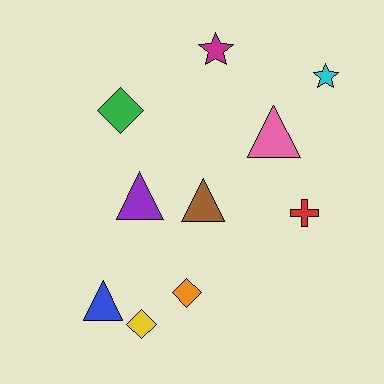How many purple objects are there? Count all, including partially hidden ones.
There is 1 purple object.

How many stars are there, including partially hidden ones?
There are 2 stars.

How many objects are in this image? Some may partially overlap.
There are 10 objects.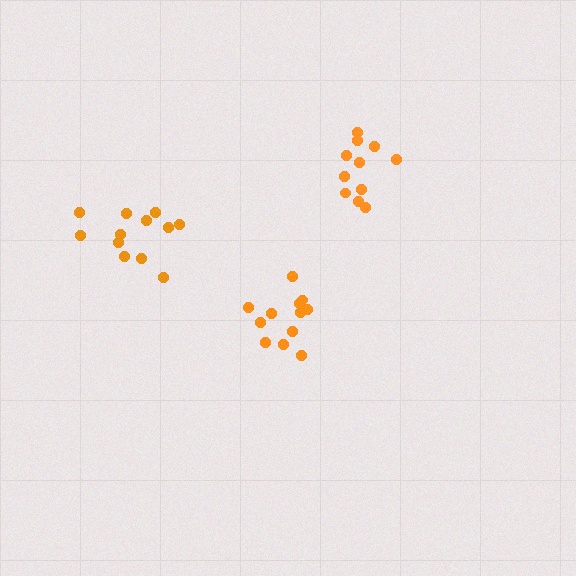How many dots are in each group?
Group 1: 12 dots, Group 2: 12 dots, Group 3: 11 dots (35 total).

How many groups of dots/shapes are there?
There are 3 groups.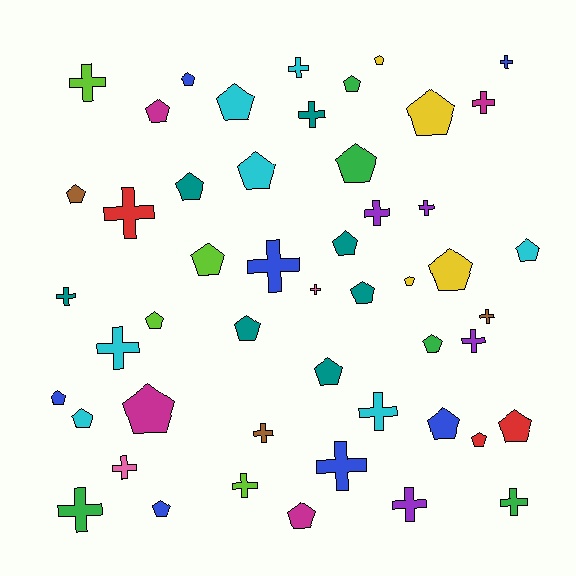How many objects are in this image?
There are 50 objects.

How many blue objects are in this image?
There are 7 blue objects.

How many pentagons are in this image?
There are 28 pentagons.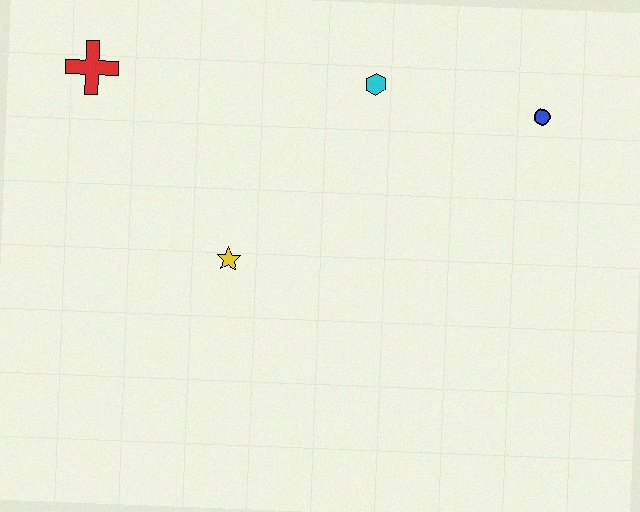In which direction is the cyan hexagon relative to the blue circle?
The cyan hexagon is to the left of the blue circle.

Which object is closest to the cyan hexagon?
The blue circle is closest to the cyan hexagon.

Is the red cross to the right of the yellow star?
No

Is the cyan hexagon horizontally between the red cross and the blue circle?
Yes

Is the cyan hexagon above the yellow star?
Yes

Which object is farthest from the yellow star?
The blue circle is farthest from the yellow star.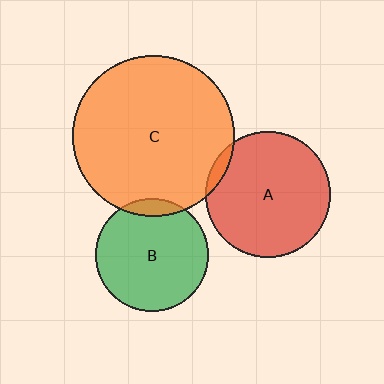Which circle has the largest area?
Circle C (orange).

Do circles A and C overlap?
Yes.